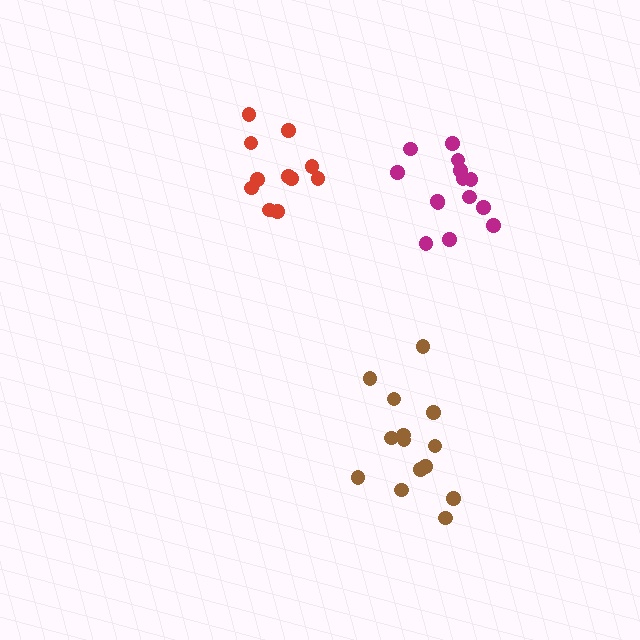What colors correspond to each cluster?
The clusters are colored: red, brown, magenta.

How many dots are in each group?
Group 1: 11 dots, Group 2: 14 dots, Group 3: 14 dots (39 total).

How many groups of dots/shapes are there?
There are 3 groups.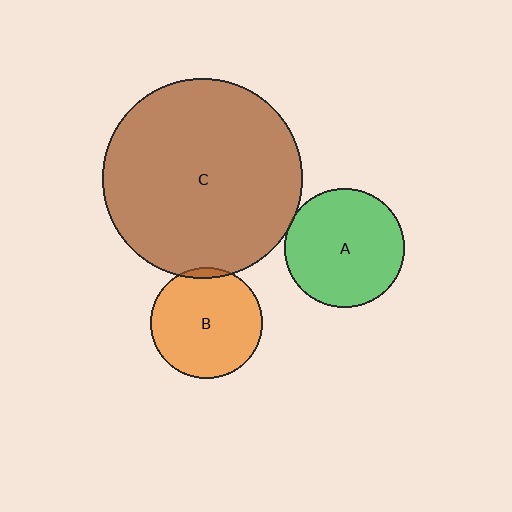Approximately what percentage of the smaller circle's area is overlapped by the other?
Approximately 5%.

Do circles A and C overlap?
Yes.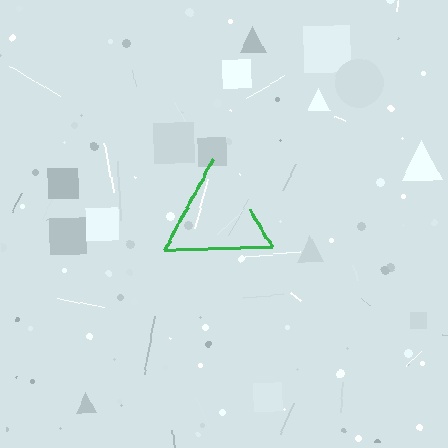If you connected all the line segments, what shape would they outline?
They would outline a triangle.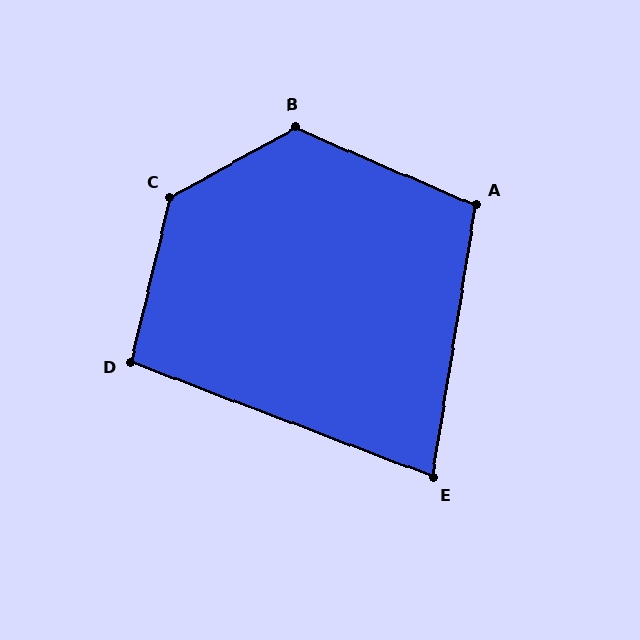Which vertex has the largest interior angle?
C, at approximately 132 degrees.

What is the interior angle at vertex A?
Approximately 104 degrees (obtuse).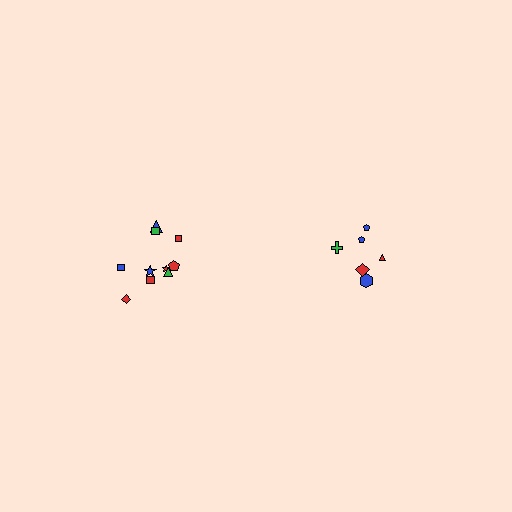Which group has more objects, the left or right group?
The left group.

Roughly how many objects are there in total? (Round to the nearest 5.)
Roughly 15 objects in total.